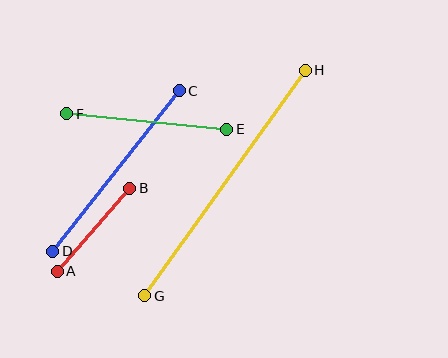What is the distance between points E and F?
The distance is approximately 161 pixels.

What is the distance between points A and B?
The distance is approximately 110 pixels.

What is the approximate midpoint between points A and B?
The midpoint is at approximately (94, 230) pixels.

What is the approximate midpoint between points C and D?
The midpoint is at approximately (116, 171) pixels.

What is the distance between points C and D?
The distance is approximately 204 pixels.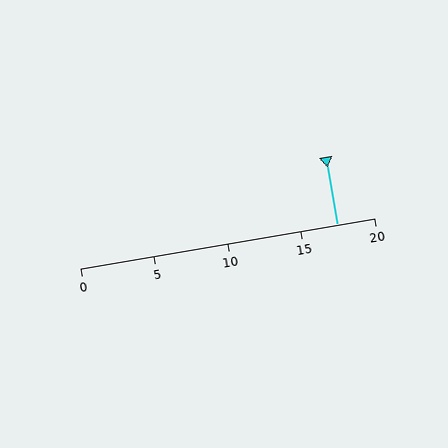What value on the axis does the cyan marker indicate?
The marker indicates approximately 17.5.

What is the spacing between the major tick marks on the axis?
The major ticks are spaced 5 apart.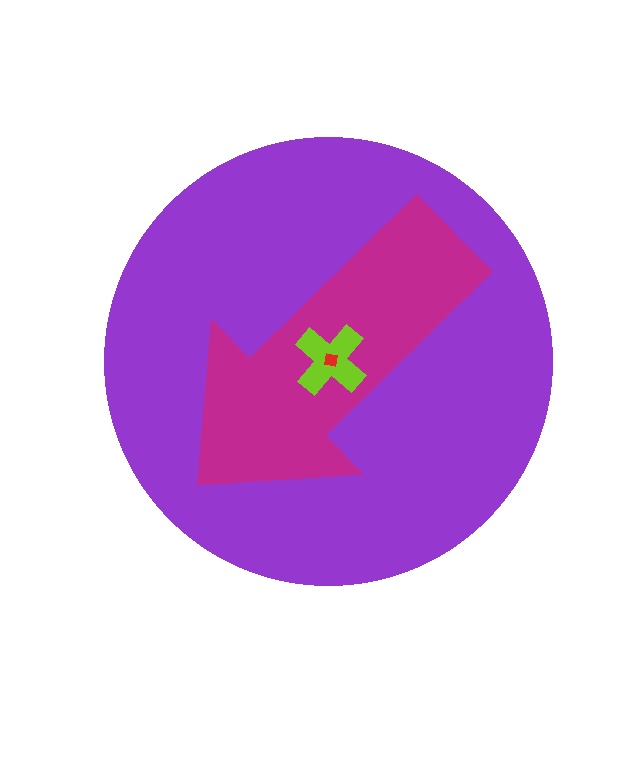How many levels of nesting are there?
4.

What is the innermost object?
The red square.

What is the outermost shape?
The purple circle.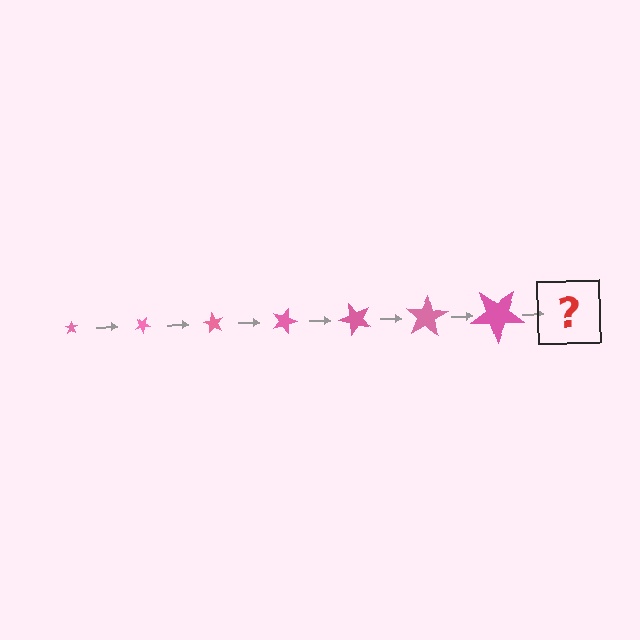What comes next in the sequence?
The next element should be a star, larger than the previous one and rotated 210 degrees from the start.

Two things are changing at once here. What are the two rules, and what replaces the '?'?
The two rules are that the star grows larger each step and it rotates 30 degrees each step. The '?' should be a star, larger than the previous one and rotated 210 degrees from the start.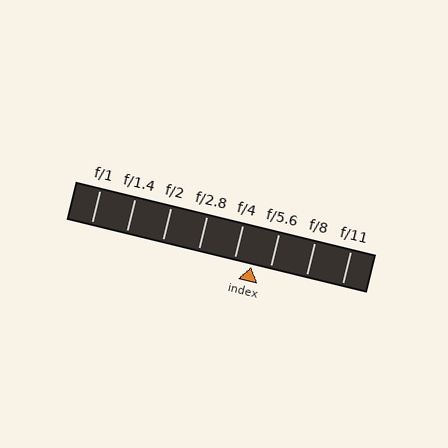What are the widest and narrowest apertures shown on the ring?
The widest aperture shown is f/1 and the narrowest is f/11.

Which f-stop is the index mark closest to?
The index mark is closest to f/5.6.